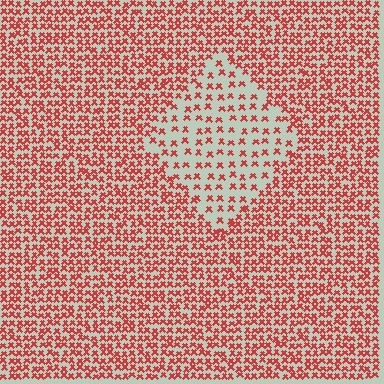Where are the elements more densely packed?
The elements are more densely packed outside the diamond boundary.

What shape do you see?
I see a diamond.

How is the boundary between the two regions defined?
The boundary is defined by a change in element density (approximately 2.2x ratio). All elements are the same color, size, and shape.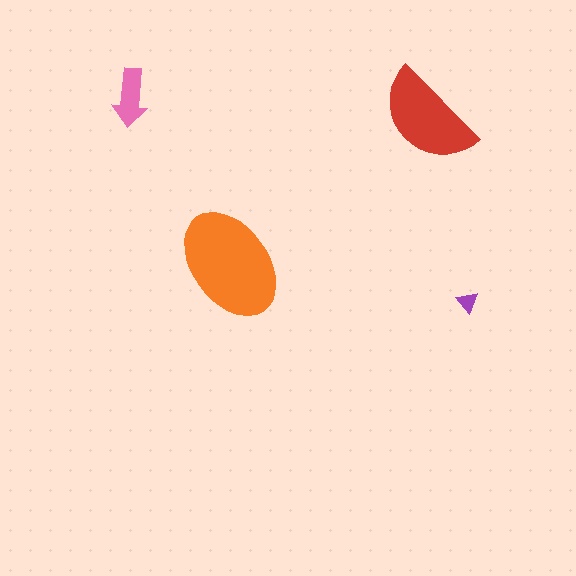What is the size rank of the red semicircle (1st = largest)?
2nd.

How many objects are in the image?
There are 4 objects in the image.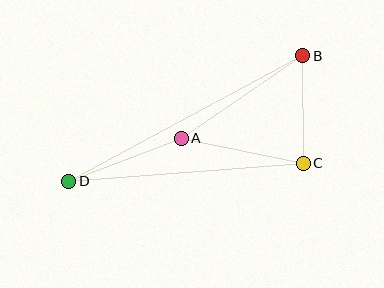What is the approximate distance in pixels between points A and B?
The distance between A and B is approximately 147 pixels.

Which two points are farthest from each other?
Points B and D are farthest from each other.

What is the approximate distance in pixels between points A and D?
The distance between A and D is approximately 120 pixels.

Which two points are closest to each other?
Points B and C are closest to each other.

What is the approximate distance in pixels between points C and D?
The distance between C and D is approximately 235 pixels.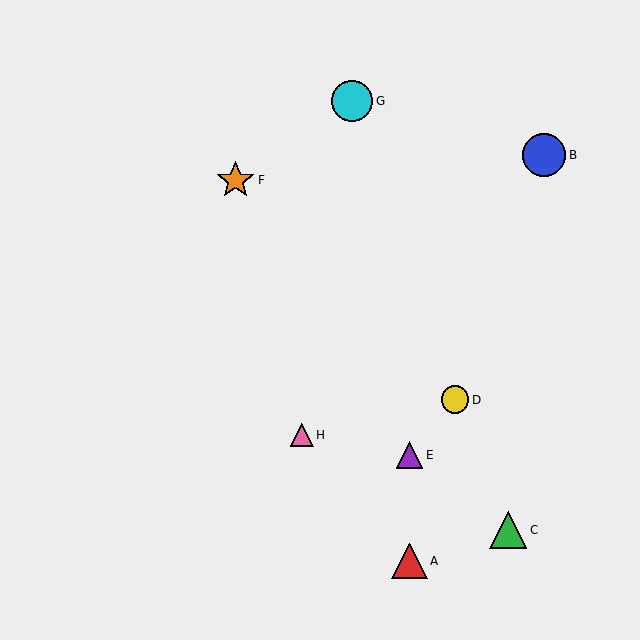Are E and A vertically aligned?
Yes, both are at x≈410.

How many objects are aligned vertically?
2 objects (A, E) are aligned vertically.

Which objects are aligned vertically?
Objects A, E are aligned vertically.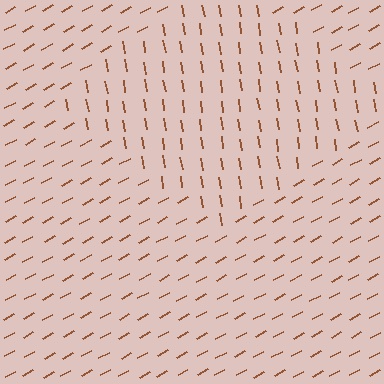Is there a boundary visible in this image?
Yes, there is a texture boundary formed by a change in line orientation.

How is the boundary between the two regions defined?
The boundary is defined purely by a change in line orientation (approximately 71 degrees difference). All lines are the same color and thickness.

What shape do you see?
I see a diamond.